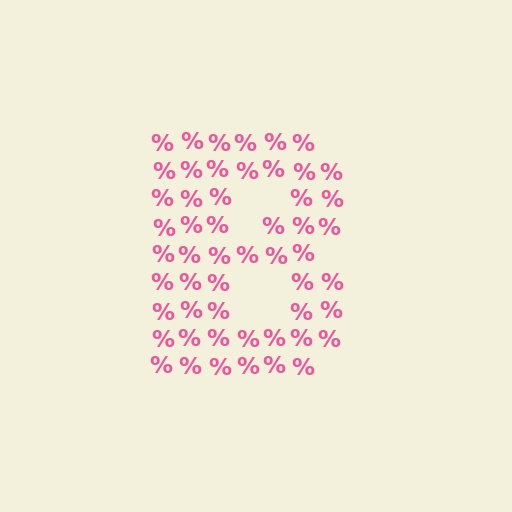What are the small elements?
The small elements are percent signs.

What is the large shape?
The large shape is the letter B.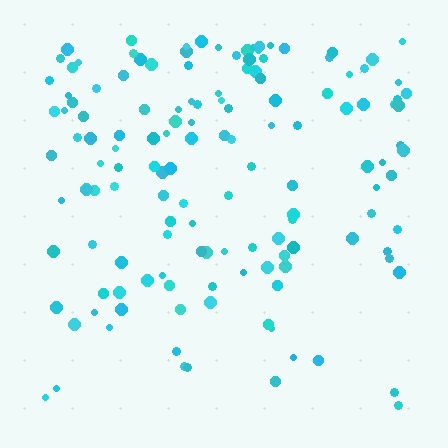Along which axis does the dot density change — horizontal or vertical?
Vertical.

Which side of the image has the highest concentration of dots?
The top.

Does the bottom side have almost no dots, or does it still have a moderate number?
Still a moderate number, just noticeably fewer than the top.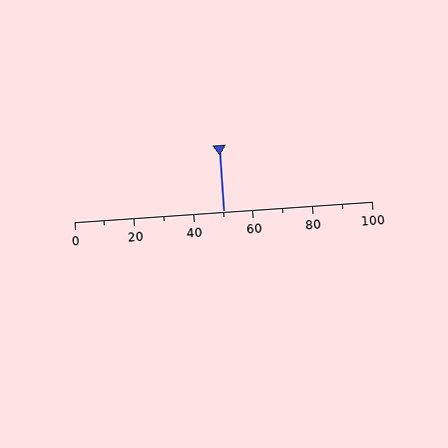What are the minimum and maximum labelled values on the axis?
The axis runs from 0 to 100.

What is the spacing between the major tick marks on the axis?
The major ticks are spaced 20 apart.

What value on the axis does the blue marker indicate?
The marker indicates approximately 50.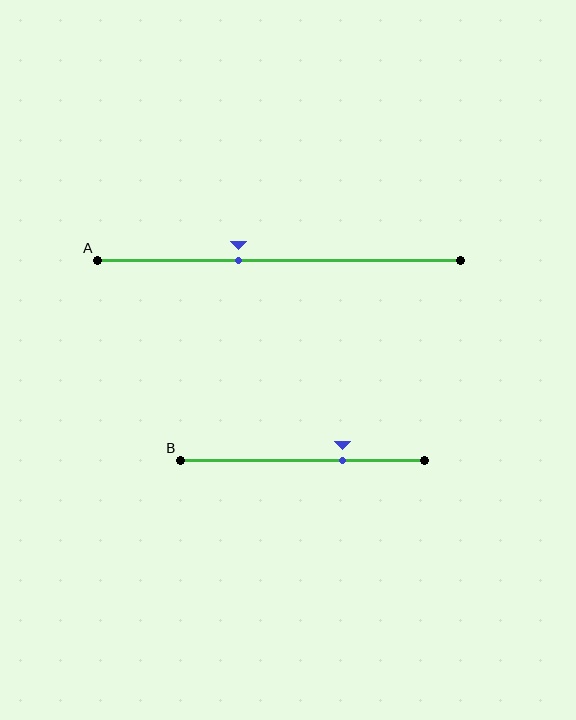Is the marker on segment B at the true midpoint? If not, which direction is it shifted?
No, the marker on segment B is shifted to the right by about 16% of the segment length.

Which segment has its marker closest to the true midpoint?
Segment A has its marker closest to the true midpoint.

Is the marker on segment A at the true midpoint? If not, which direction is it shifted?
No, the marker on segment A is shifted to the left by about 11% of the segment length.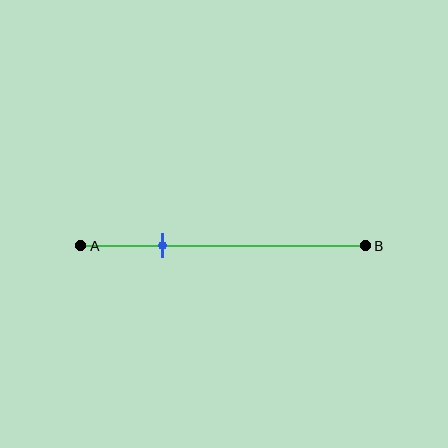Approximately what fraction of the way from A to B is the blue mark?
The blue mark is approximately 30% of the way from A to B.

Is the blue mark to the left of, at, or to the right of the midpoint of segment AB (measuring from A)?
The blue mark is to the left of the midpoint of segment AB.